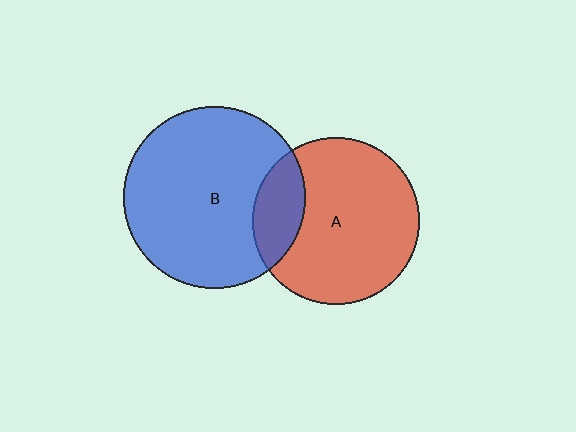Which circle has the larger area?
Circle B (blue).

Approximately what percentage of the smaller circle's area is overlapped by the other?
Approximately 20%.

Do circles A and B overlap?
Yes.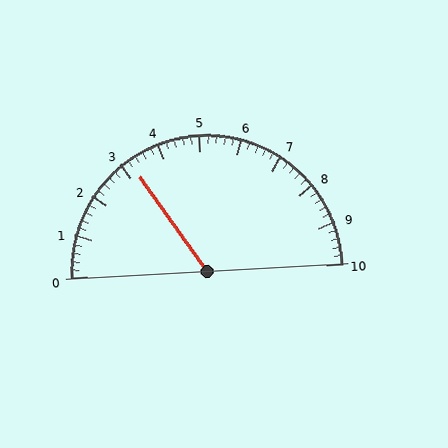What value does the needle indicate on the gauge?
The needle indicates approximately 3.2.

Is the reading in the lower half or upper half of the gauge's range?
The reading is in the lower half of the range (0 to 10).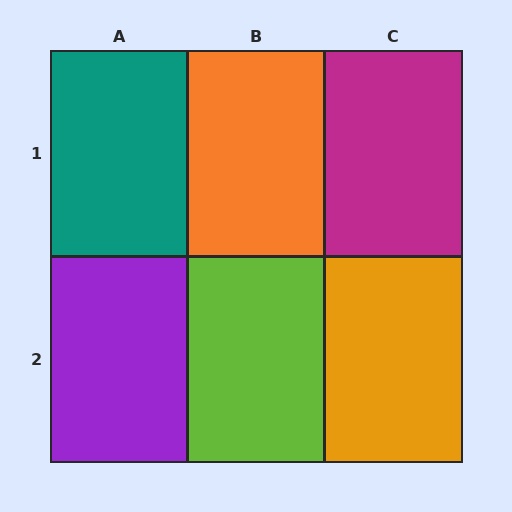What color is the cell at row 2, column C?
Orange.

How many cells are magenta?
1 cell is magenta.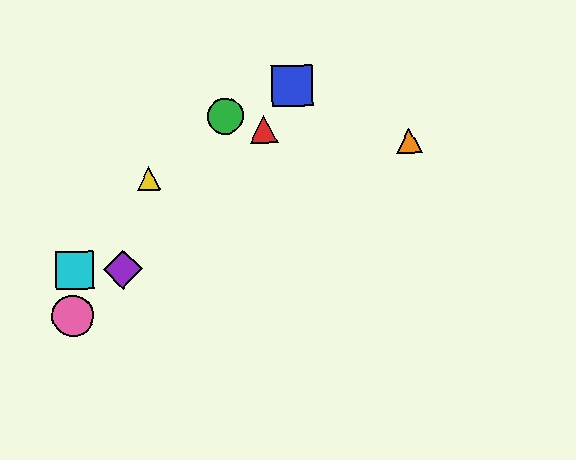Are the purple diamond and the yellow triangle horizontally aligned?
No, the purple diamond is at y≈269 and the yellow triangle is at y≈178.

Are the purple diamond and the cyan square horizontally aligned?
Yes, both are at y≈269.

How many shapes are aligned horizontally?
2 shapes (the purple diamond, the cyan square) are aligned horizontally.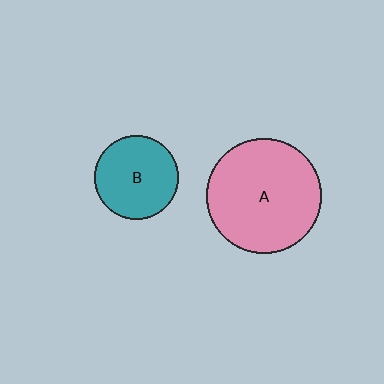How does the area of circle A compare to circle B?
Approximately 1.9 times.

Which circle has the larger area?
Circle A (pink).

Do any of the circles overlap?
No, none of the circles overlap.